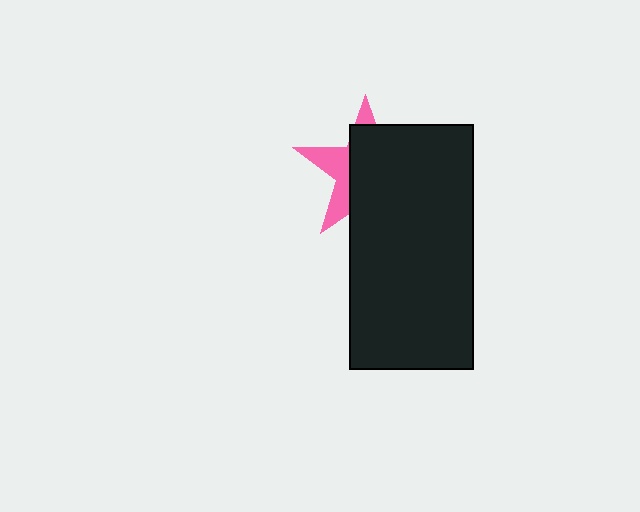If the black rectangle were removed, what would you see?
You would see the complete pink star.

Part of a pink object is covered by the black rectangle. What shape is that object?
It is a star.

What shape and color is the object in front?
The object in front is a black rectangle.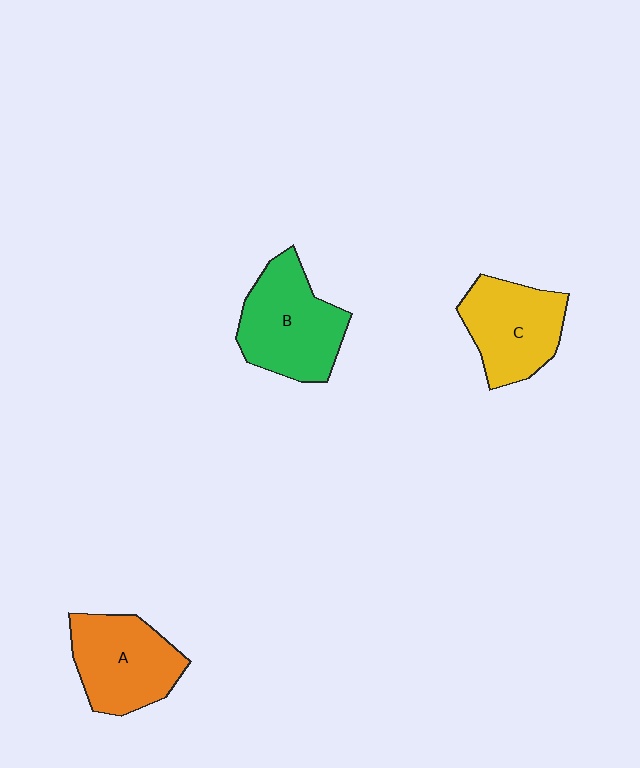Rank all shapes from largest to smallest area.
From largest to smallest: B (green), A (orange), C (yellow).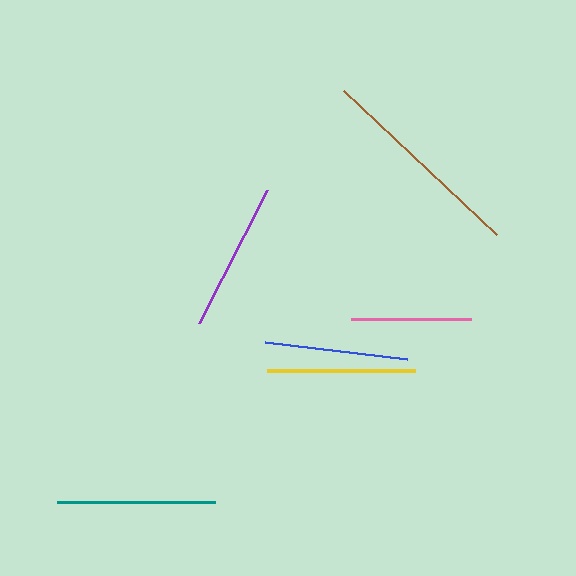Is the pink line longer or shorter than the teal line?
The teal line is longer than the pink line.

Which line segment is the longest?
The brown line is the longest at approximately 210 pixels.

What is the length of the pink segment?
The pink segment is approximately 120 pixels long.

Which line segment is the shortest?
The pink line is the shortest at approximately 120 pixels.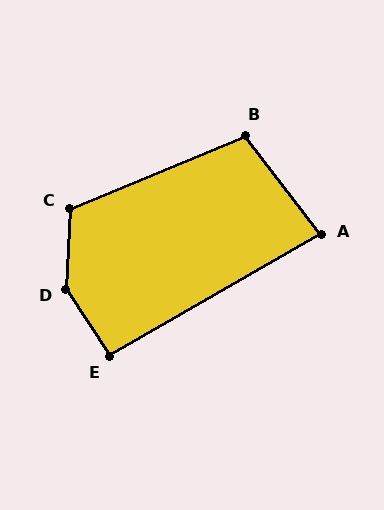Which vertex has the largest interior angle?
D, at approximately 144 degrees.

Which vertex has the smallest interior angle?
A, at approximately 82 degrees.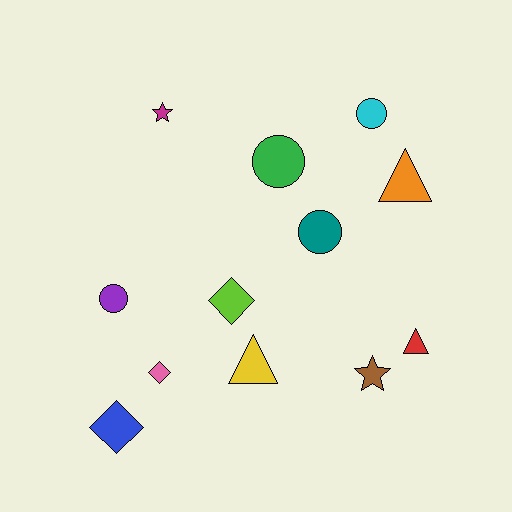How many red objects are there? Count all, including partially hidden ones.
There is 1 red object.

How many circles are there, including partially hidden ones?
There are 4 circles.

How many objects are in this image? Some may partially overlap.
There are 12 objects.